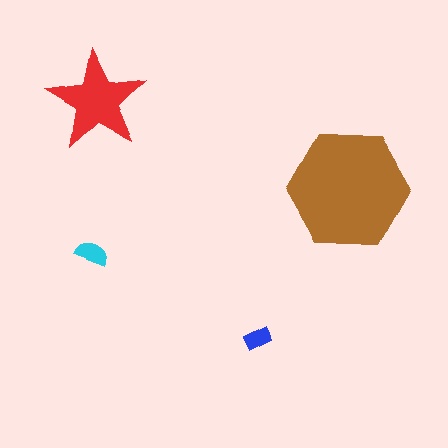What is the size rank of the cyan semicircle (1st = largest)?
3rd.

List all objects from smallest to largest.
The blue rectangle, the cyan semicircle, the red star, the brown hexagon.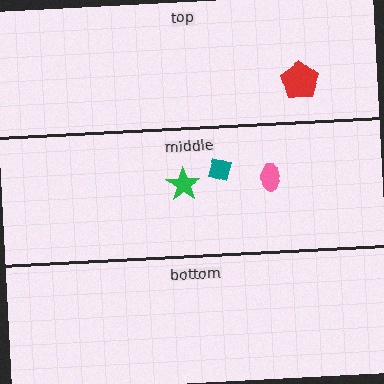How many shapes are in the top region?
1.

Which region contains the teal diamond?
The middle region.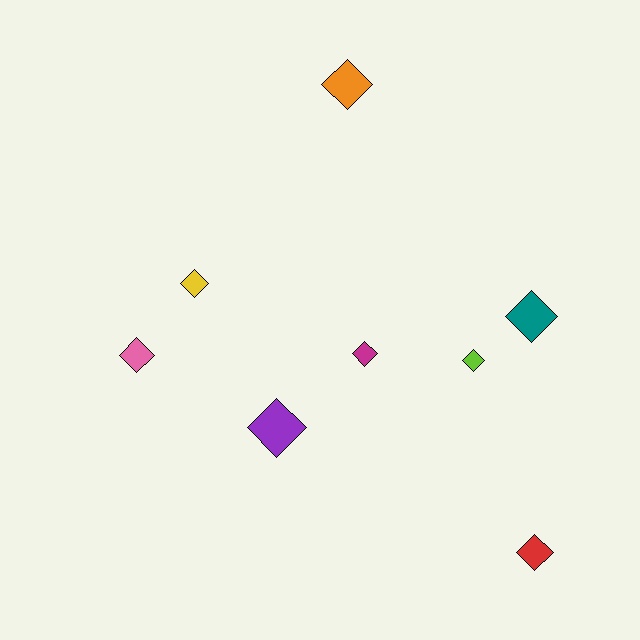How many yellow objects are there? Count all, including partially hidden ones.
There is 1 yellow object.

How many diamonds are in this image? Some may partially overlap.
There are 8 diamonds.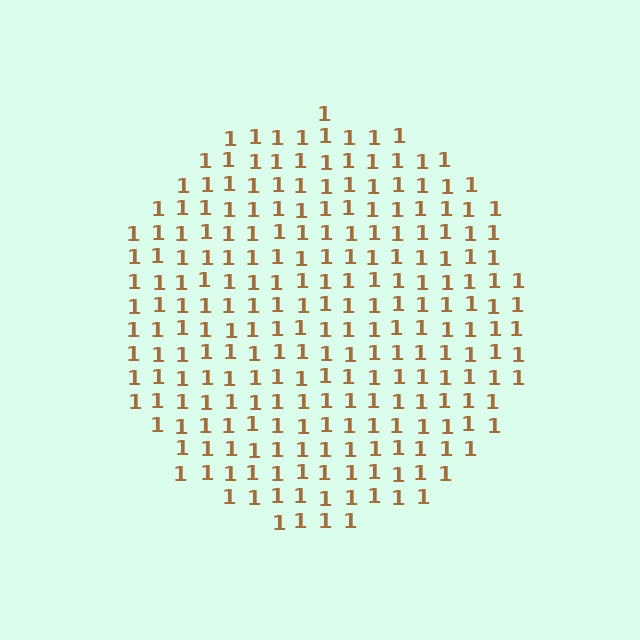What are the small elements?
The small elements are digit 1's.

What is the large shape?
The large shape is a circle.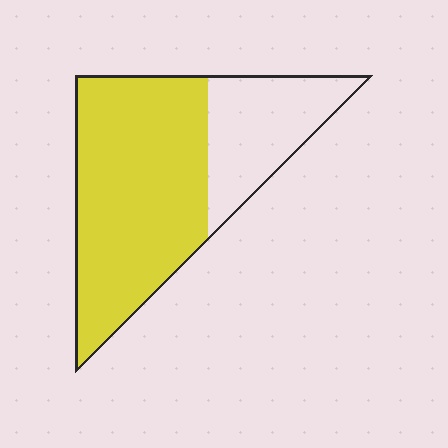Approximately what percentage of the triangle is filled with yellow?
Approximately 70%.